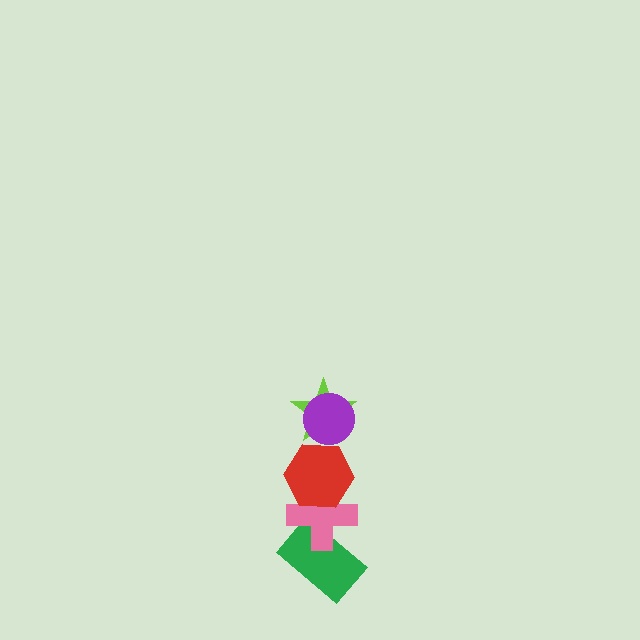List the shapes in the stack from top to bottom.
From top to bottom: the purple circle, the lime star, the red hexagon, the pink cross, the green rectangle.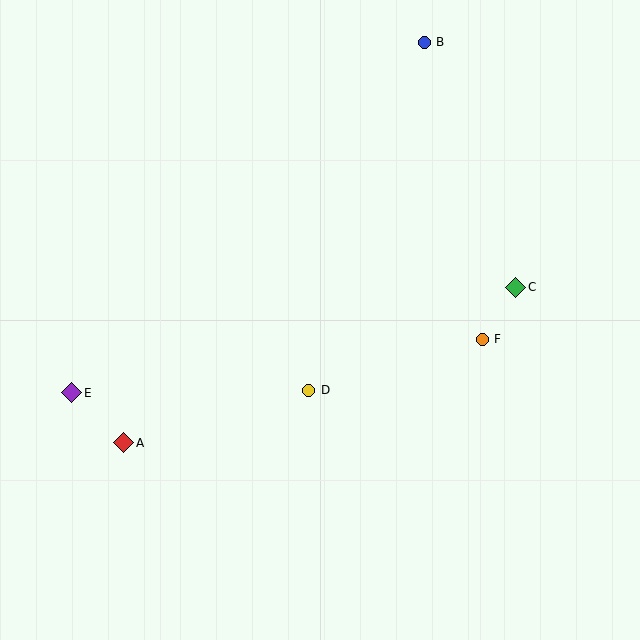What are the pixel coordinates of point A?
Point A is at (124, 443).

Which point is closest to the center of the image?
Point D at (309, 390) is closest to the center.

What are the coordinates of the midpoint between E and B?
The midpoint between E and B is at (248, 218).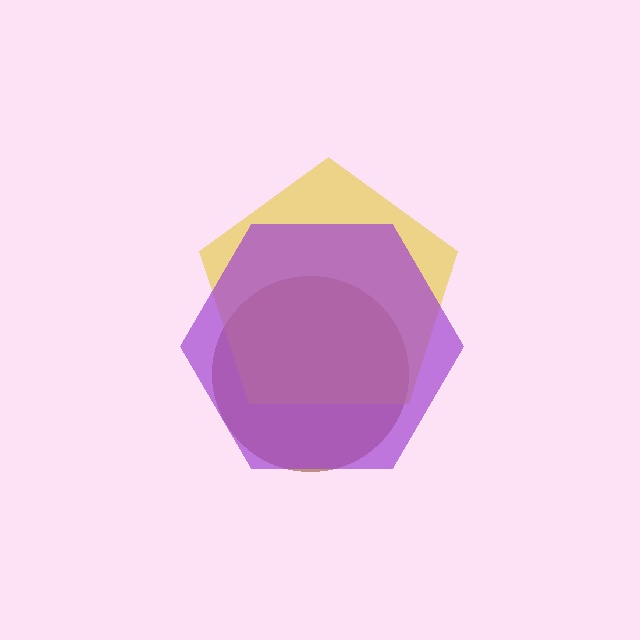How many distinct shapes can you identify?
There are 3 distinct shapes: a brown circle, a yellow pentagon, a purple hexagon.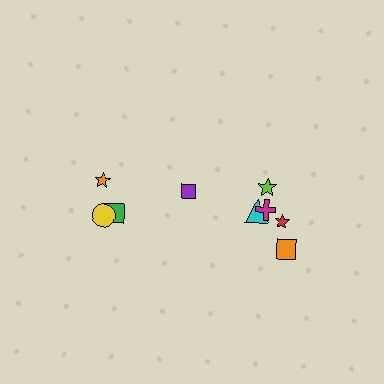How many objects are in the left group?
There are 3 objects.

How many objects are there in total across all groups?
There are 9 objects.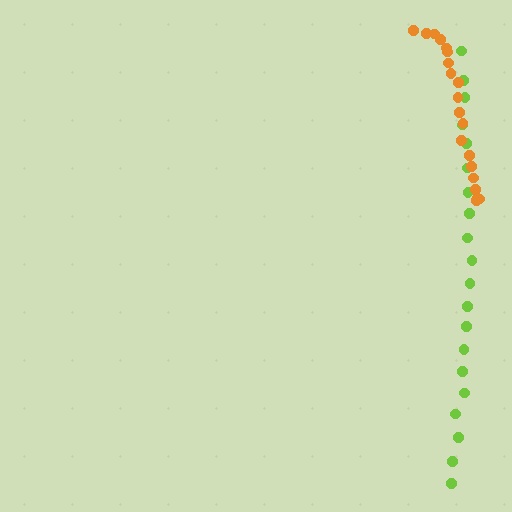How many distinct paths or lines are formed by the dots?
There are 2 distinct paths.